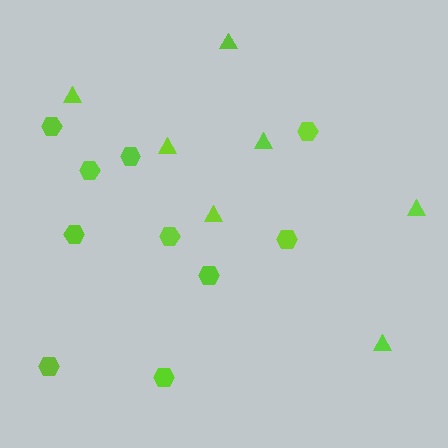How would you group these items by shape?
There are 2 groups: one group of triangles (7) and one group of hexagons (10).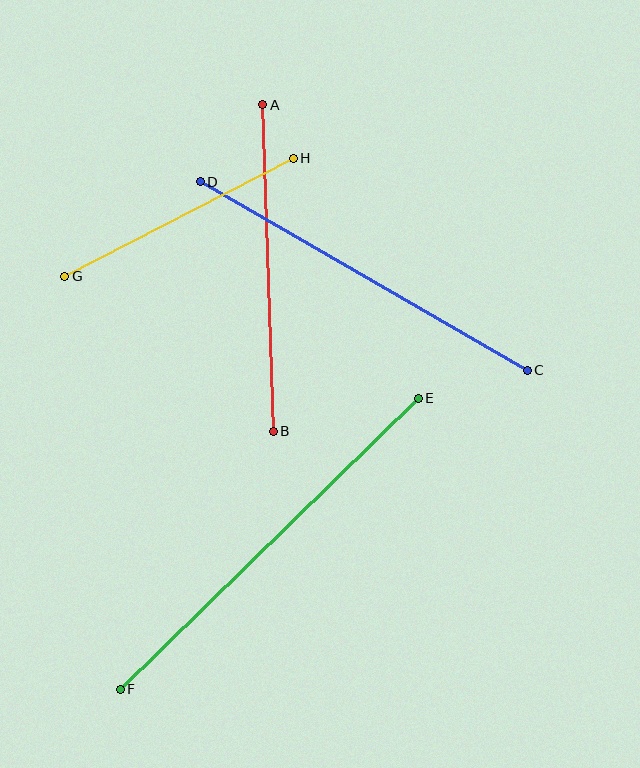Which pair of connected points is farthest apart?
Points E and F are farthest apart.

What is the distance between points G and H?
The distance is approximately 257 pixels.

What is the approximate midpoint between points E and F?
The midpoint is at approximately (269, 544) pixels.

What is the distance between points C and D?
The distance is approximately 377 pixels.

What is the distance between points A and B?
The distance is approximately 327 pixels.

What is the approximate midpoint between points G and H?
The midpoint is at approximately (179, 217) pixels.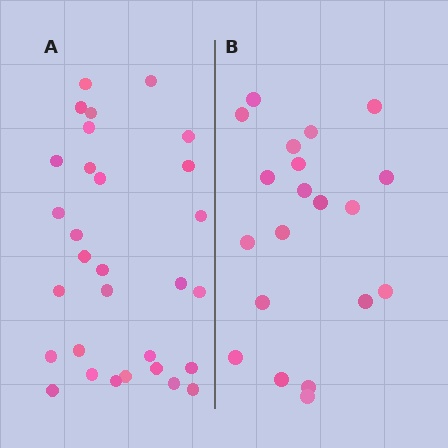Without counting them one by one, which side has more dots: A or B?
Region A (the left region) has more dots.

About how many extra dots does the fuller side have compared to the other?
Region A has roughly 10 or so more dots than region B.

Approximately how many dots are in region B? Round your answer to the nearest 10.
About 20 dots.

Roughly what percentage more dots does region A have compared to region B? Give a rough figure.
About 50% more.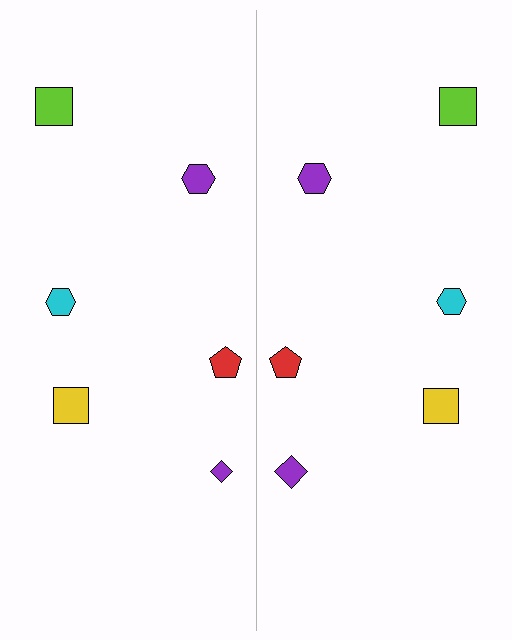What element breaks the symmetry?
The purple diamond on the right side has a different size than its mirror counterpart.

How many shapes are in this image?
There are 12 shapes in this image.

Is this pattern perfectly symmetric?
No, the pattern is not perfectly symmetric. The purple diamond on the right side has a different size than its mirror counterpart.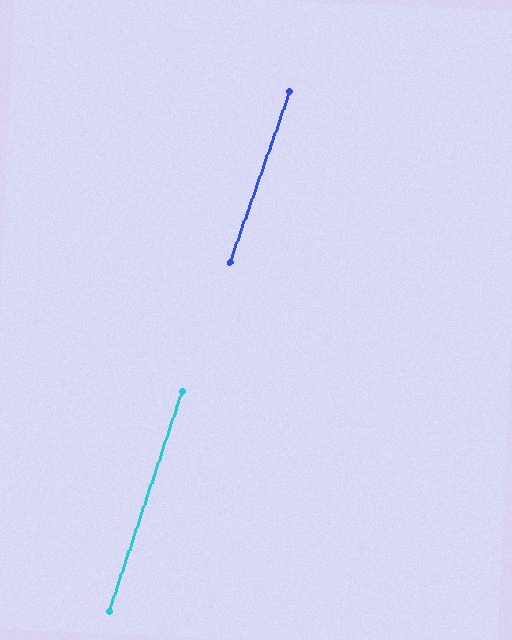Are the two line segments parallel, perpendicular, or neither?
Parallel — their directions differ by only 0.9°.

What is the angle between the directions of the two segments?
Approximately 1 degree.